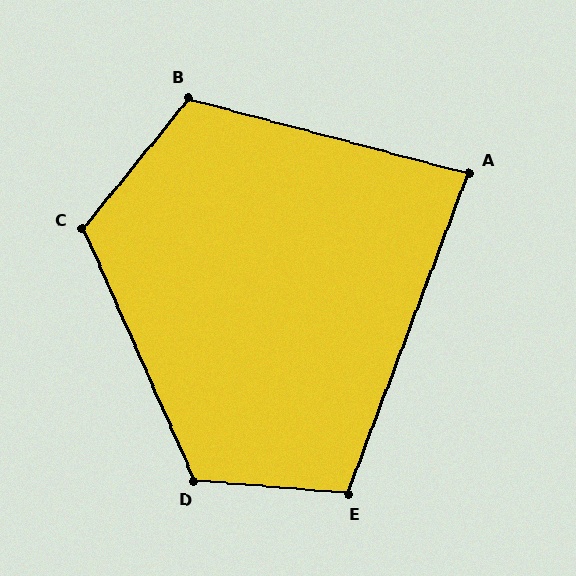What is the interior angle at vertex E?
Approximately 106 degrees (obtuse).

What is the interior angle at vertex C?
Approximately 117 degrees (obtuse).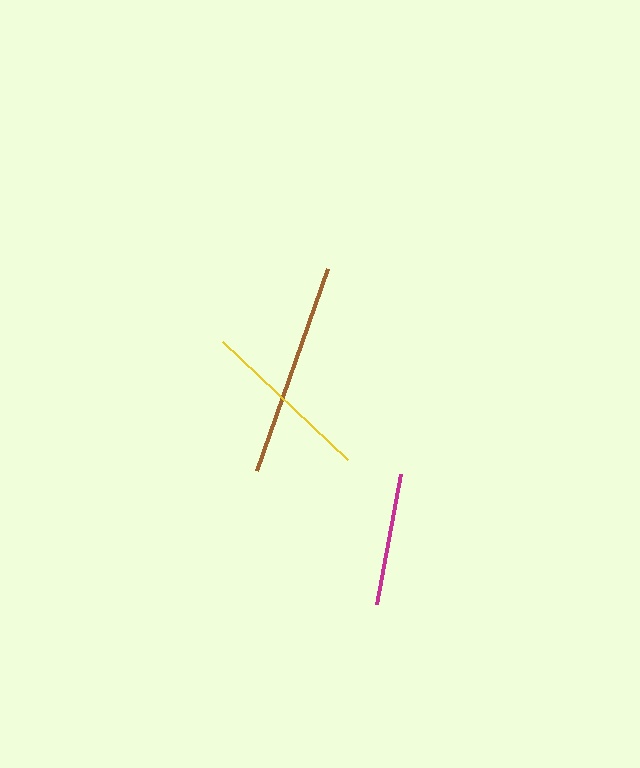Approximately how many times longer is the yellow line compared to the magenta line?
The yellow line is approximately 1.3 times the length of the magenta line.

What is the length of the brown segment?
The brown segment is approximately 214 pixels long.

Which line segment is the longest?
The brown line is the longest at approximately 214 pixels.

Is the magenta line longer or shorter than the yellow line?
The yellow line is longer than the magenta line.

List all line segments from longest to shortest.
From longest to shortest: brown, yellow, magenta.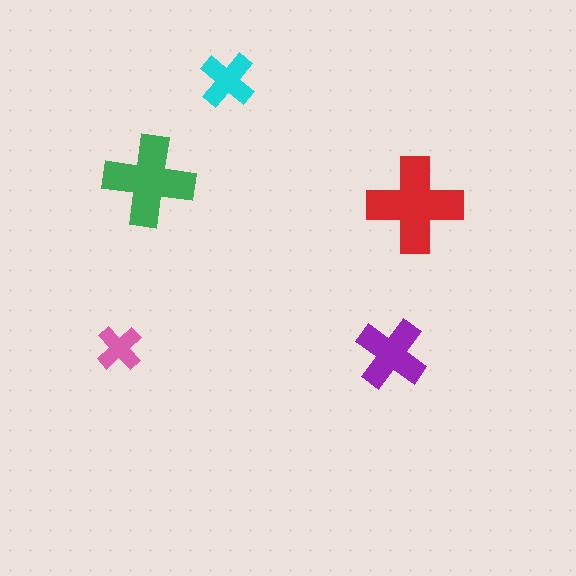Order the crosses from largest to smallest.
the red one, the green one, the purple one, the cyan one, the pink one.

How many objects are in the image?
There are 5 objects in the image.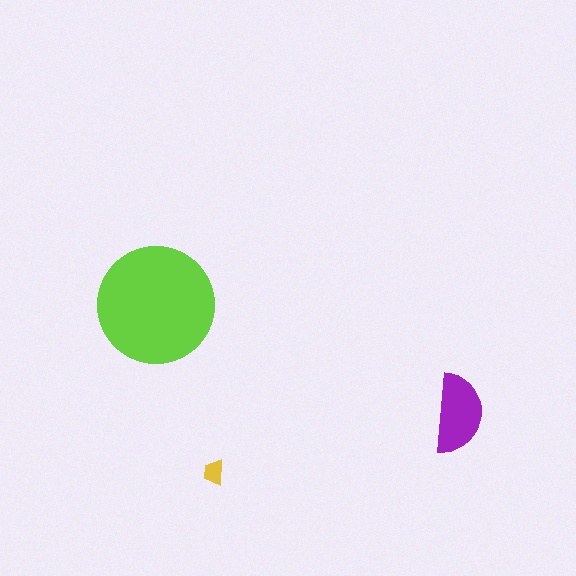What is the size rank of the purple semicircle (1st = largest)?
2nd.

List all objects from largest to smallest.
The lime circle, the purple semicircle, the yellow trapezoid.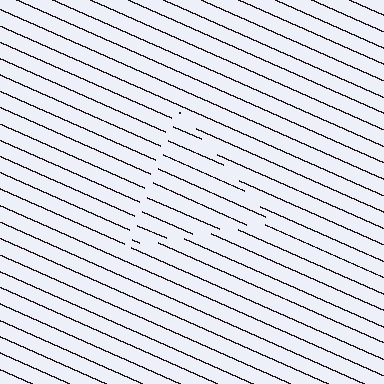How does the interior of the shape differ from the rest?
The interior of the shape contains the same grating, shifted by half a period — the contour is defined by the phase discontinuity where line-ends from the inner and outer gratings abut.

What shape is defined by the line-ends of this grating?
An illusory triangle. The interior of the shape contains the same grating, shifted by half a period — the contour is defined by the phase discontinuity where line-ends from the inner and outer gratings abut.